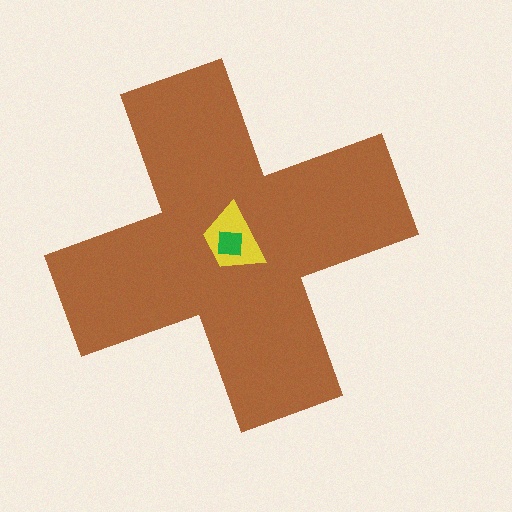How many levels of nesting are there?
3.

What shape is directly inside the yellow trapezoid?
The green square.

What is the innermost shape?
The green square.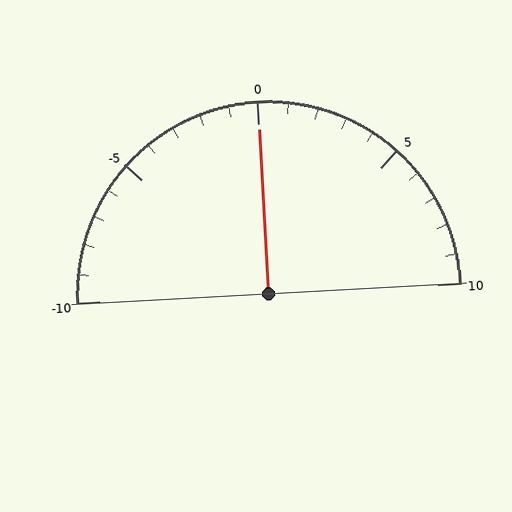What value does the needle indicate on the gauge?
The needle indicates approximately 0.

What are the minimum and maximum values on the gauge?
The gauge ranges from -10 to 10.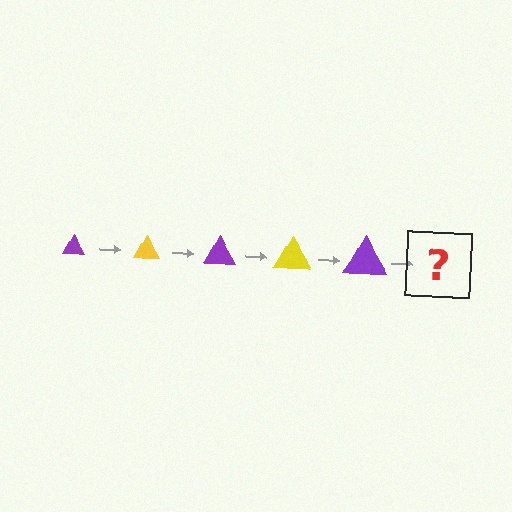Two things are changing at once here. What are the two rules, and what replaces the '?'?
The two rules are that the triangle grows larger each step and the color cycles through purple and yellow. The '?' should be a yellow triangle, larger than the previous one.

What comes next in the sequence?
The next element should be a yellow triangle, larger than the previous one.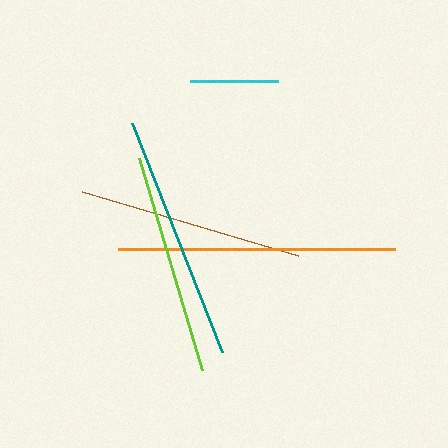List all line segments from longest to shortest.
From longest to shortest: orange, teal, brown, lime, cyan.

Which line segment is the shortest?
The cyan line is the shortest at approximately 88 pixels.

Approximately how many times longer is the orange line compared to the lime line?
The orange line is approximately 1.2 times the length of the lime line.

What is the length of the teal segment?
The teal segment is approximately 246 pixels long.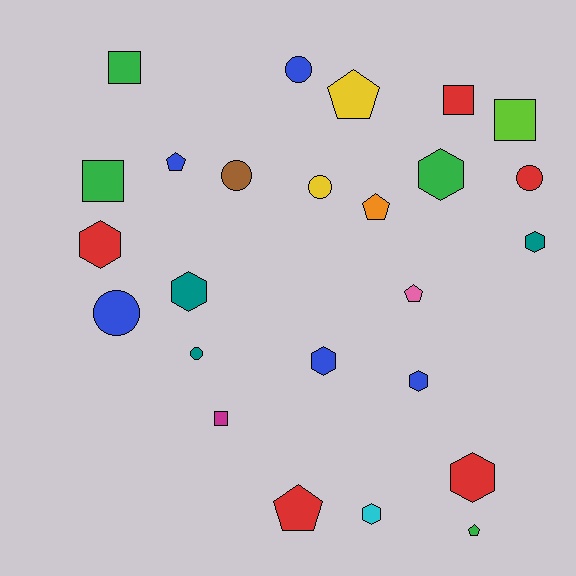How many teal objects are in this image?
There are 3 teal objects.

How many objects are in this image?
There are 25 objects.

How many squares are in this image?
There are 5 squares.